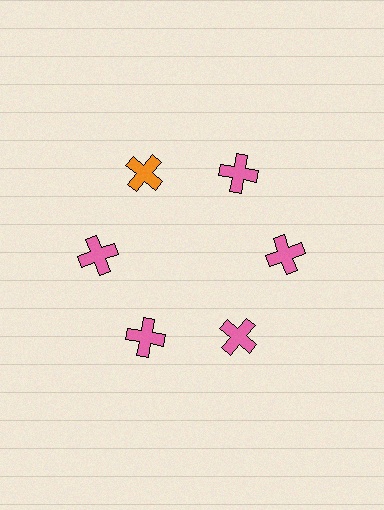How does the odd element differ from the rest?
It has a different color: orange instead of pink.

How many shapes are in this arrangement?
There are 6 shapes arranged in a ring pattern.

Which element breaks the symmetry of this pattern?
The orange cross at roughly the 11 o'clock position breaks the symmetry. All other shapes are pink crosses.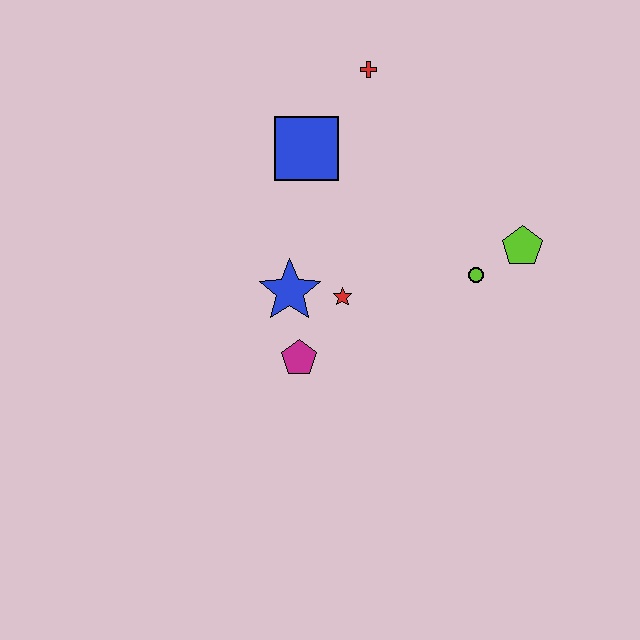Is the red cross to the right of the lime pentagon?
No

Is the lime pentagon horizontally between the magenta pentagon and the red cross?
No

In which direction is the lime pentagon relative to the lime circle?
The lime pentagon is to the right of the lime circle.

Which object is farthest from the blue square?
The lime pentagon is farthest from the blue square.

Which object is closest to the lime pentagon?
The lime circle is closest to the lime pentagon.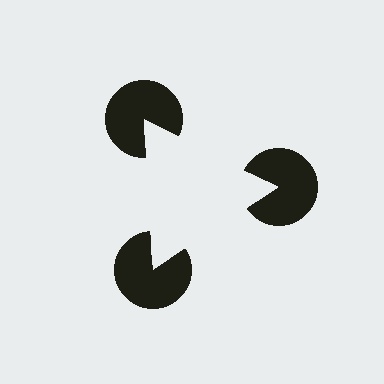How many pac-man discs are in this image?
There are 3 — one at each vertex of the illusory triangle.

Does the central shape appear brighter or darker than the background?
It typically appears slightly brighter than the background, even though no actual brightness change is drawn.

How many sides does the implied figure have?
3 sides.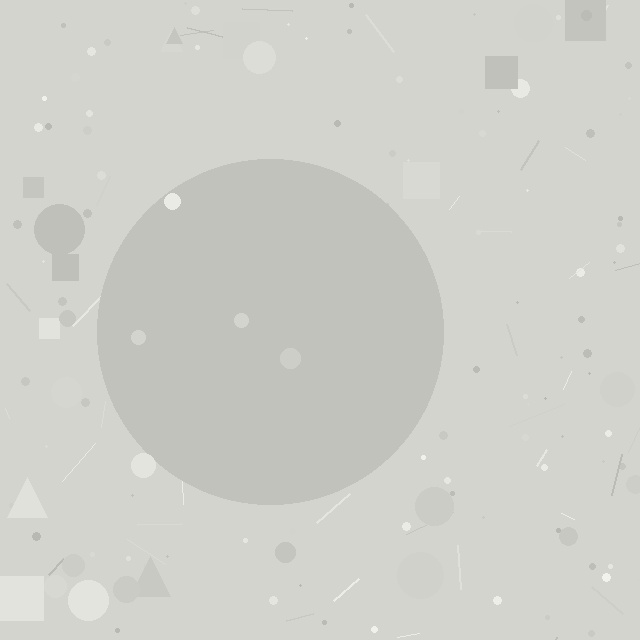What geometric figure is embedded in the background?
A circle is embedded in the background.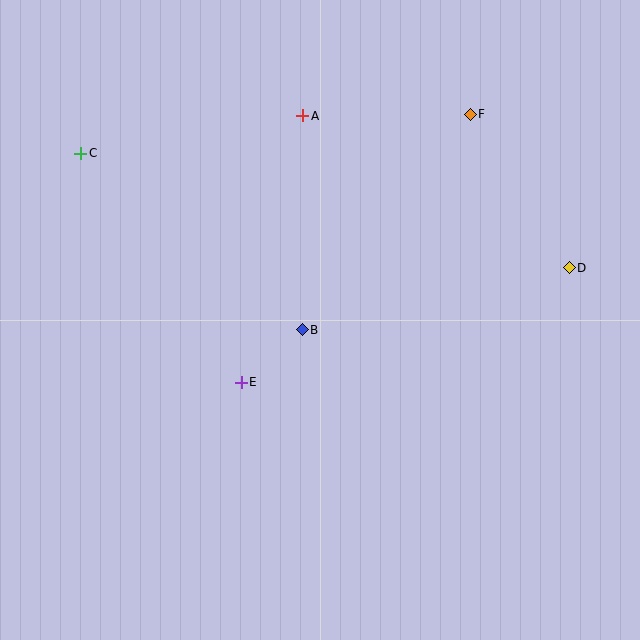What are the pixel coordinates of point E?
Point E is at (241, 382).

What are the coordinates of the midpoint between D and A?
The midpoint between D and A is at (436, 192).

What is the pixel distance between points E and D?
The distance between E and D is 347 pixels.